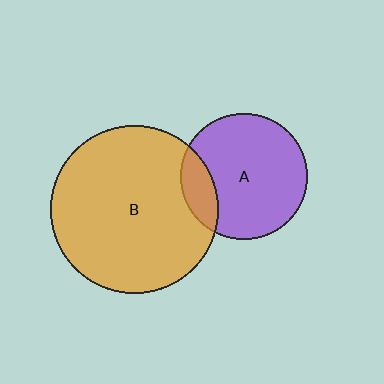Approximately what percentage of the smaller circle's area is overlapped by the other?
Approximately 15%.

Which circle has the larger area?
Circle B (orange).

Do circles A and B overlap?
Yes.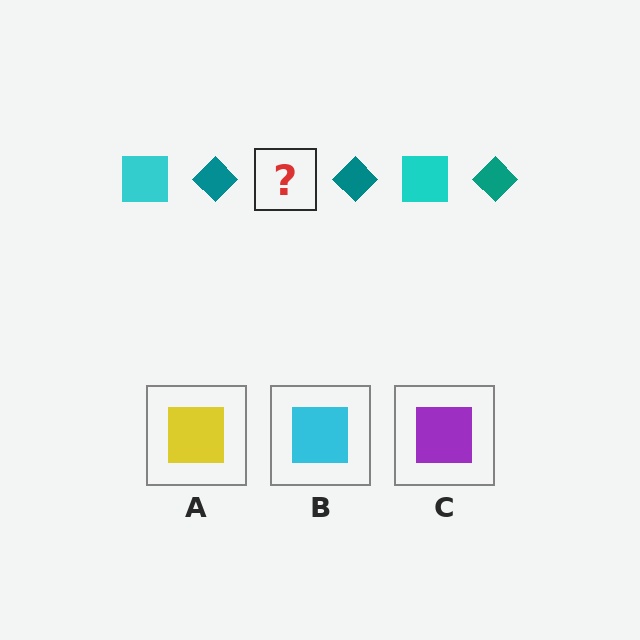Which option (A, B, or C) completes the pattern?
B.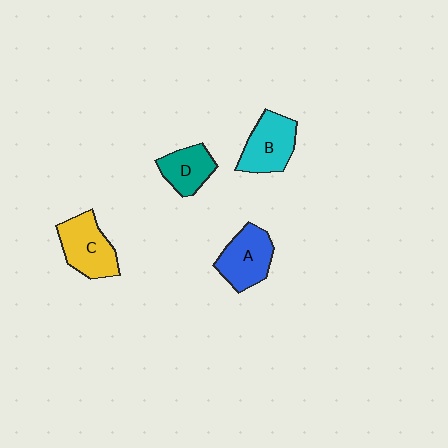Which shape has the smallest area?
Shape D (teal).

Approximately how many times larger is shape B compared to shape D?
Approximately 1.3 times.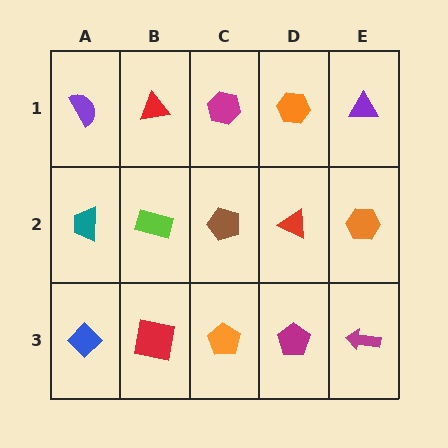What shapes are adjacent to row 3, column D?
A red triangle (row 2, column D), an orange pentagon (row 3, column C), a magenta arrow (row 3, column E).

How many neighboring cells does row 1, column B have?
3.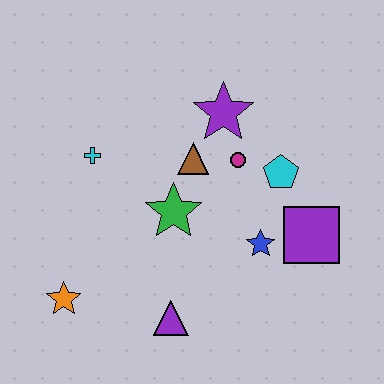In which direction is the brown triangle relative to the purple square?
The brown triangle is to the left of the purple square.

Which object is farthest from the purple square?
The orange star is farthest from the purple square.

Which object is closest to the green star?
The brown triangle is closest to the green star.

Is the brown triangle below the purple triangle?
No